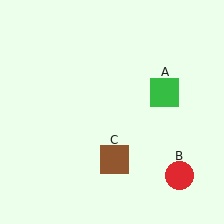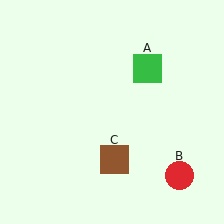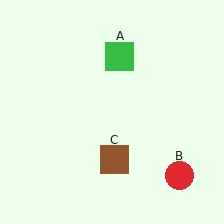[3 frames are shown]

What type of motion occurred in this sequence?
The green square (object A) rotated counterclockwise around the center of the scene.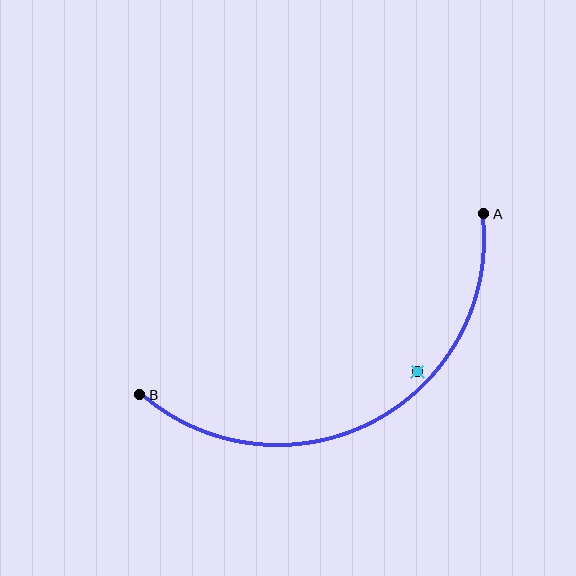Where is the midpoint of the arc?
The arc midpoint is the point on the curve farthest from the straight line joining A and B. It sits below that line.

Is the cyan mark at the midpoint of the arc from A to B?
No — the cyan mark does not lie on the arc at all. It sits slightly inside the curve.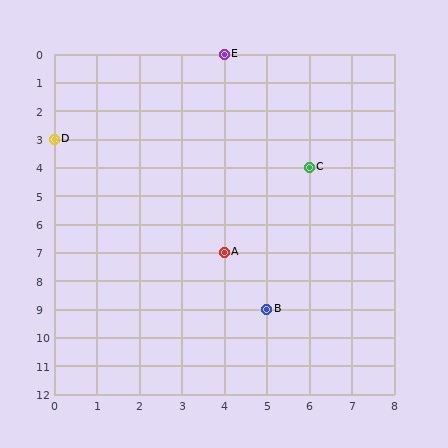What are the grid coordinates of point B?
Point B is at grid coordinates (5, 9).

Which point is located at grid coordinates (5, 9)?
Point B is at (5, 9).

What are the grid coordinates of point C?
Point C is at grid coordinates (6, 4).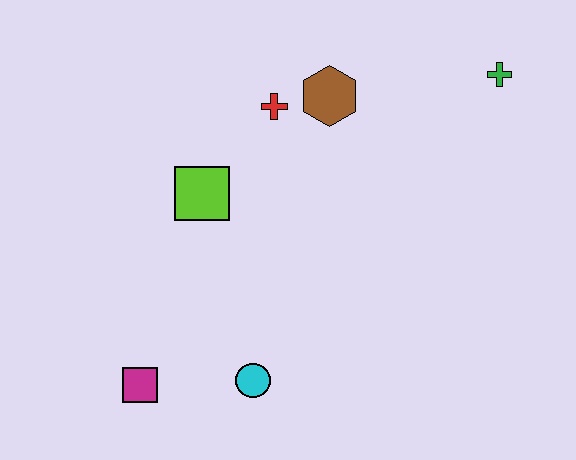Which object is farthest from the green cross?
The magenta square is farthest from the green cross.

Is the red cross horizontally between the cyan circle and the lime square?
No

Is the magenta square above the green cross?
No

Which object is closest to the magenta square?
The cyan circle is closest to the magenta square.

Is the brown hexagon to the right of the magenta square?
Yes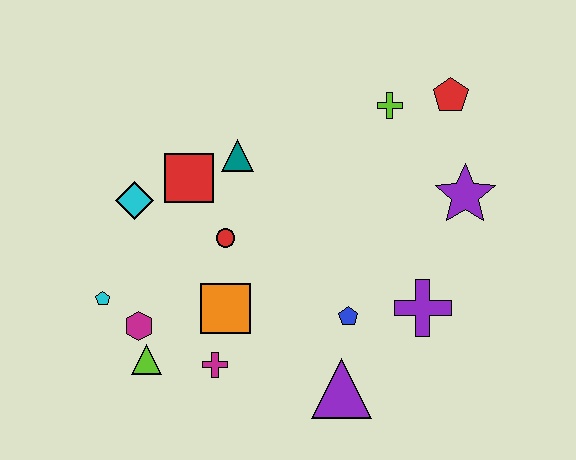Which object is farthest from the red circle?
The red pentagon is farthest from the red circle.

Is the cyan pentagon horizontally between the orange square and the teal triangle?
No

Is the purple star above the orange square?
Yes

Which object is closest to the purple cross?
The blue pentagon is closest to the purple cross.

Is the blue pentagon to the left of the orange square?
No